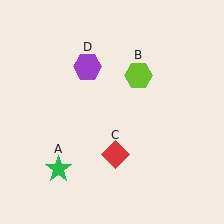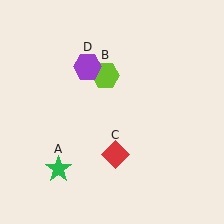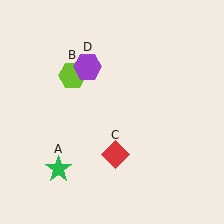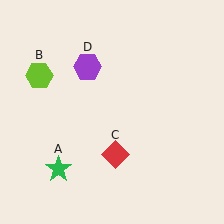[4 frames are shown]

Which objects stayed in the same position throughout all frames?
Green star (object A) and red diamond (object C) and purple hexagon (object D) remained stationary.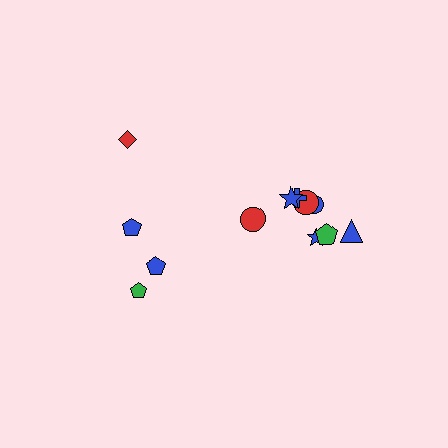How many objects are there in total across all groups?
There are 12 objects.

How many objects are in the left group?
There are 4 objects.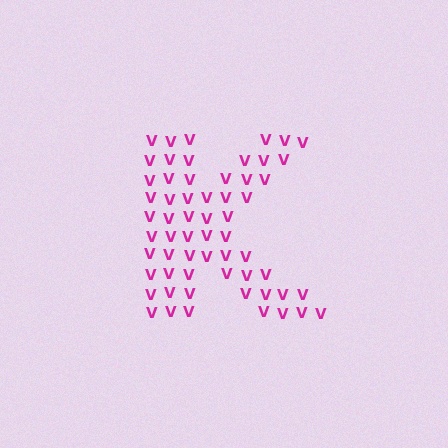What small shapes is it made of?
It is made of small letter V's.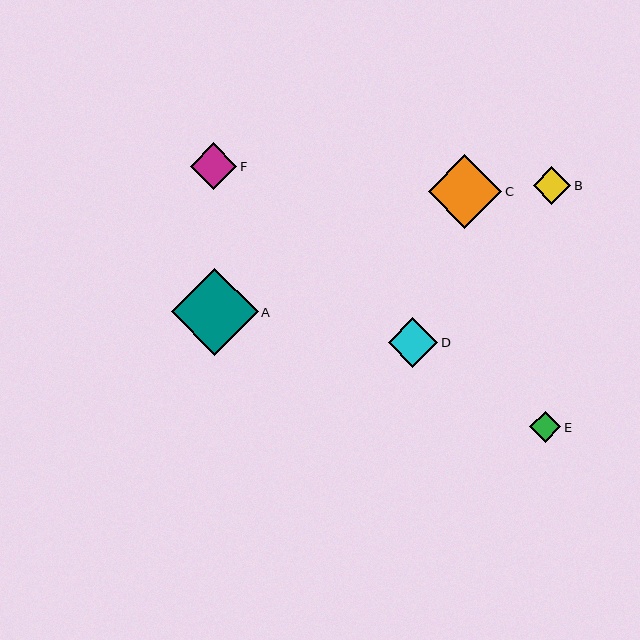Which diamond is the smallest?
Diamond E is the smallest with a size of approximately 31 pixels.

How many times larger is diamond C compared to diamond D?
Diamond C is approximately 1.5 times the size of diamond D.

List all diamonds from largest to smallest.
From largest to smallest: A, C, D, F, B, E.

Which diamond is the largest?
Diamond A is the largest with a size of approximately 87 pixels.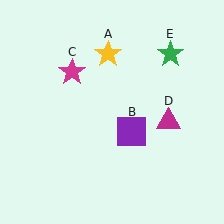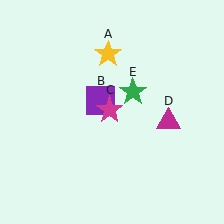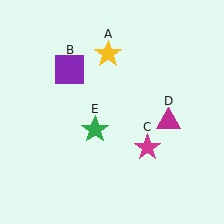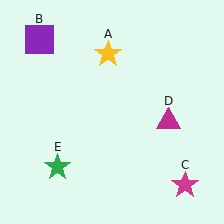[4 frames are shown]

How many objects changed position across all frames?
3 objects changed position: purple square (object B), magenta star (object C), green star (object E).